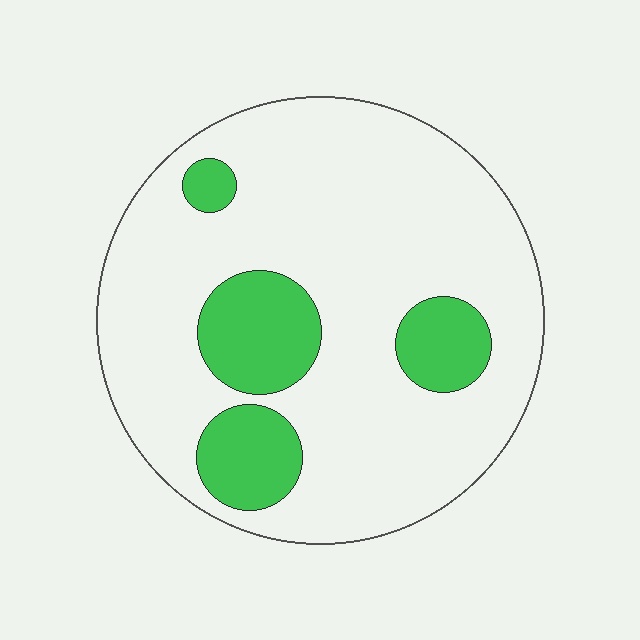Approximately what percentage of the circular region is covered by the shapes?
Approximately 20%.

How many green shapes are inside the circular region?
4.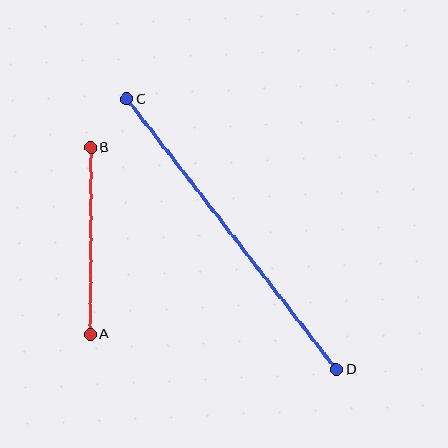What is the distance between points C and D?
The distance is approximately 342 pixels.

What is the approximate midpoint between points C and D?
The midpoint is at approximately (232, 234) pixels.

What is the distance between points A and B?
The distance is approximately 187 pixels.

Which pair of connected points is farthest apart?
Points C and D are farthest apart.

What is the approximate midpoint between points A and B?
The midpoint is at approximately (90, 241) pixels.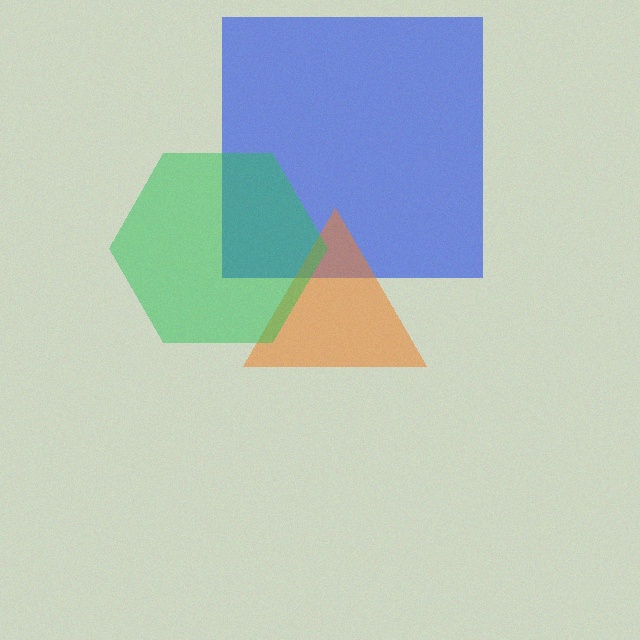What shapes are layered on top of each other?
The layered shapes are: a blue square, an orange triangle, a green hexagon.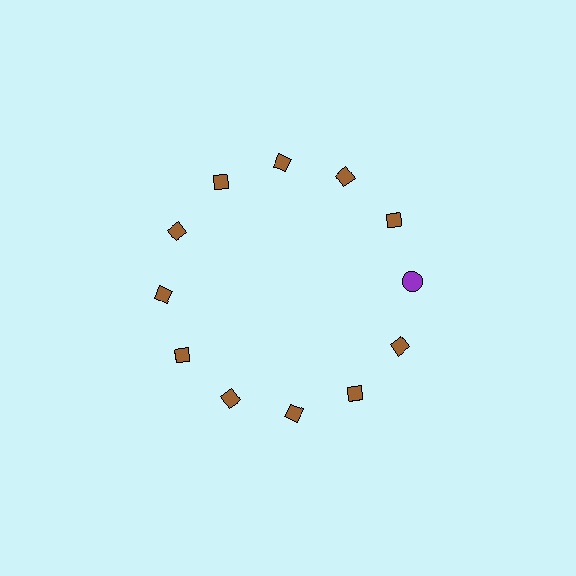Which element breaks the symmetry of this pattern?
The purple circle at roughly the 3 o'clock position breaks the symmetry. All other shapes are brown diamonds.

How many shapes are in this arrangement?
There are 12 shapes arranged in a ring pattern.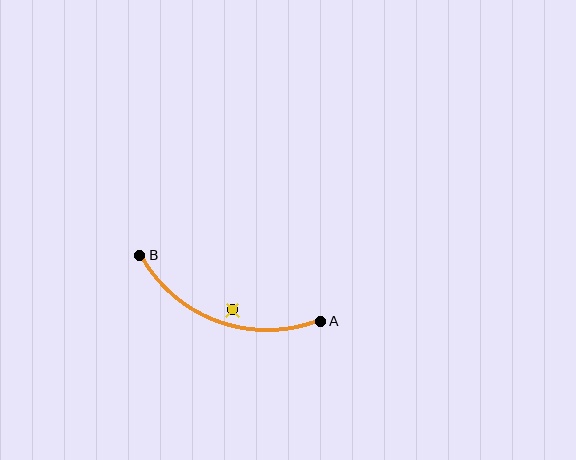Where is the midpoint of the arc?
The arc midpoint is the point on the curve farthest from the straight line joining A and B. It sits below that line.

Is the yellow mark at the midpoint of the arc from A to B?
No — the yellow mark does not lie on the arc at all. It sits slightly inside the curve.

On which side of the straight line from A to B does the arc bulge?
The arc bulges below the straight line connecting A and B.